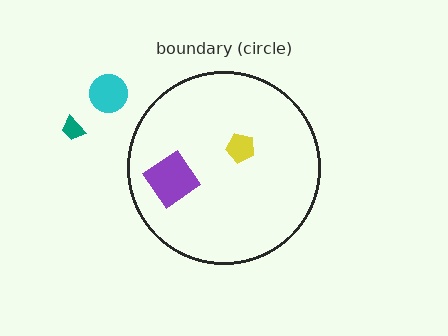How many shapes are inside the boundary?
2 inside, 2 outside.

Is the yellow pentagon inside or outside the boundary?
Inside.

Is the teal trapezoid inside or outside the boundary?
Outside.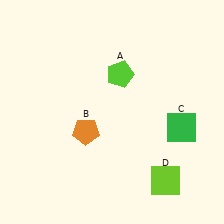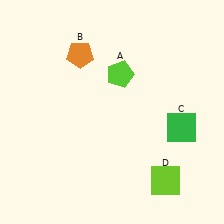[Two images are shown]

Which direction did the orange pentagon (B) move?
The orange pentagon (B) moved up.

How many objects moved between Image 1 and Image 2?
1 object moved between the two images.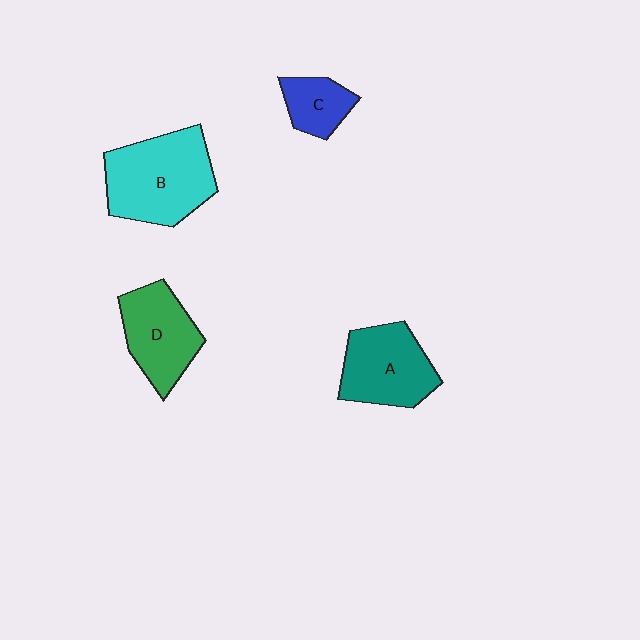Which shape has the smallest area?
Shape C (blue).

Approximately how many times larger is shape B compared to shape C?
Approximately 2.5 times.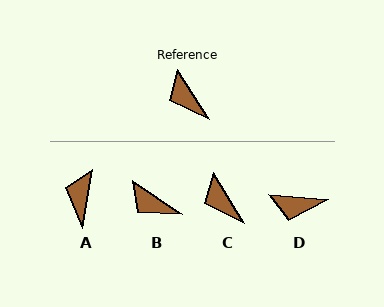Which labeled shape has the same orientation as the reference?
C.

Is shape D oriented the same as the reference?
No, it is off by about 54 degrees.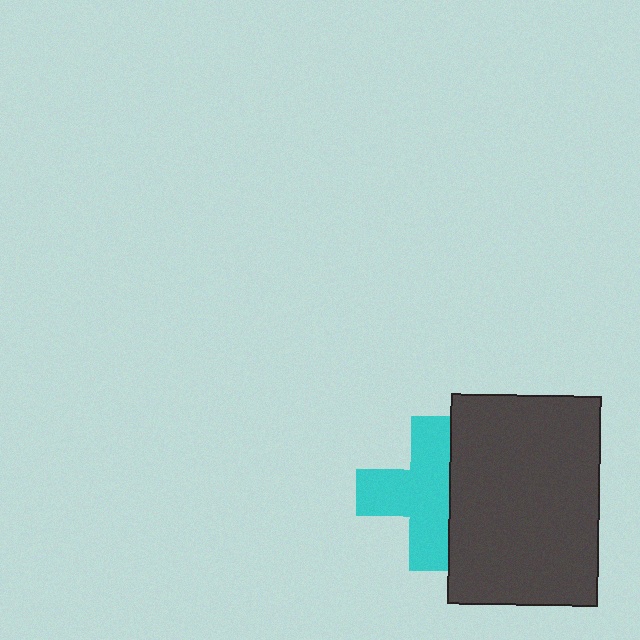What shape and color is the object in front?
The object in front is a dark gray rectangle.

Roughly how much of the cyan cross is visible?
Most of it is visible (roughly 69%).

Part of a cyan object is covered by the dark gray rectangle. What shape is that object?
It is a cross.